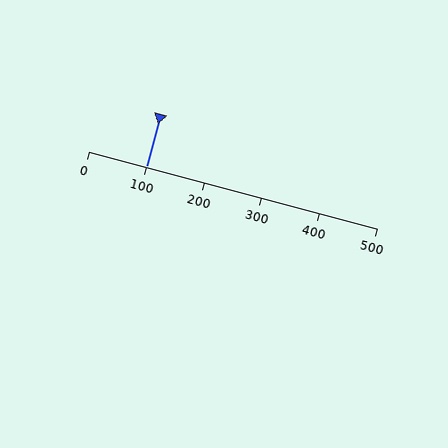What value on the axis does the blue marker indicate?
The marker indicates approximately 100.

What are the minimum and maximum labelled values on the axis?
The axis runs from 0 to 500.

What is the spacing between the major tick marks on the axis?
The major ticks are spaced 100 apart.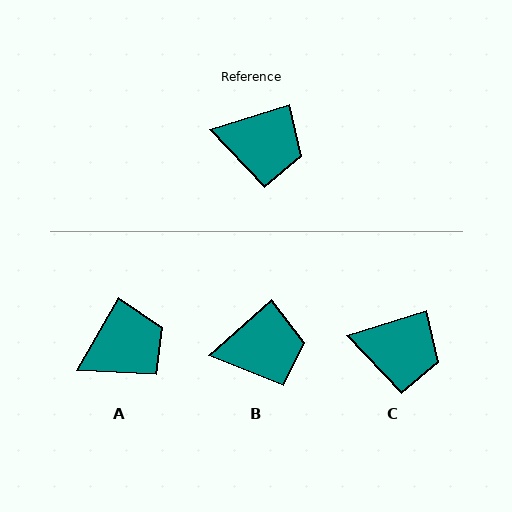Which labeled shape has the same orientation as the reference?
C.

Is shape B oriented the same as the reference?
No, it is off by about 25 degrees.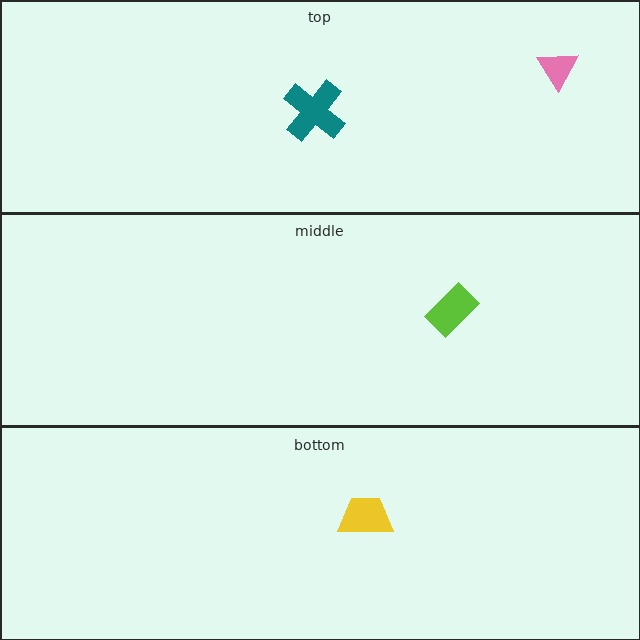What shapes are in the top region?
The teal cross, the pink triangle.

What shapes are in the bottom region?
The yellow trapezoid.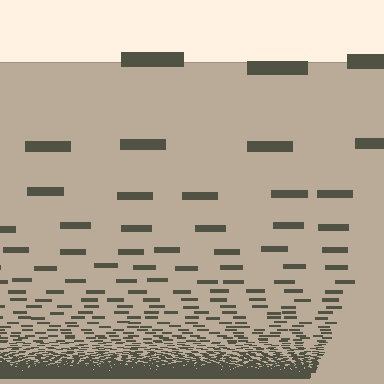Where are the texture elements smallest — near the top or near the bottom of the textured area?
Near the bottom.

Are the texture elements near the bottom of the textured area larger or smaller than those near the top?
Smaller. The gradient is inverted — elements near the bottom are smaller and denser.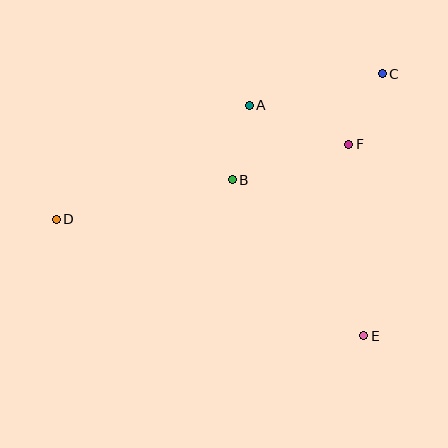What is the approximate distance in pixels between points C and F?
The distance between C and F is approximately 78 pixels.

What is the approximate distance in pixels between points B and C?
The distance between B and C is approximately 184 pixels.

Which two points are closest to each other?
Points A and B are closest to each other.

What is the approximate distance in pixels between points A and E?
The distance between A and E is approximately 257 pixels.